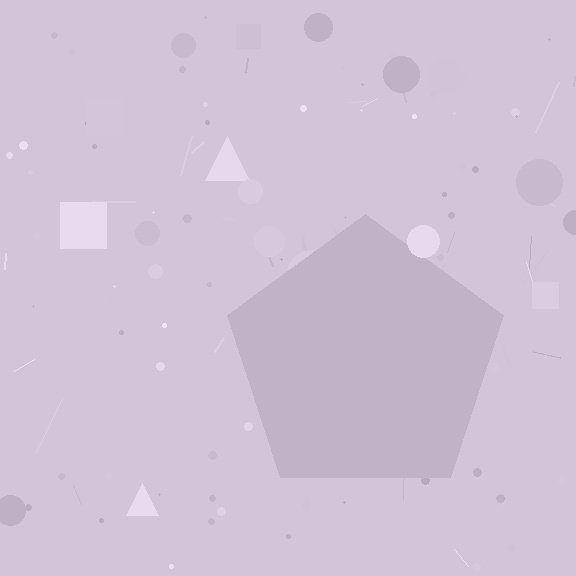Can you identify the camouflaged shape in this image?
The camouflaged shape is a pentagon.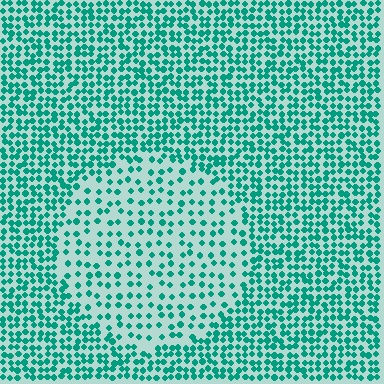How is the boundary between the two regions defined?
The boundary is defined by a change in element density (approximately 2.0x ratio). All elements are the same color, size, and shape.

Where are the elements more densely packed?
The elements are more densely packed outside the circle boundary.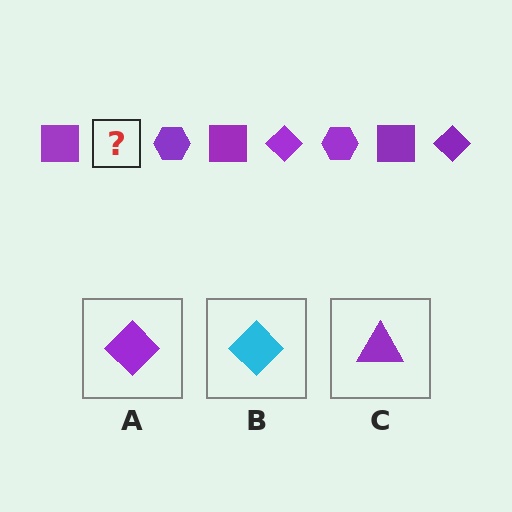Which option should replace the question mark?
Option A.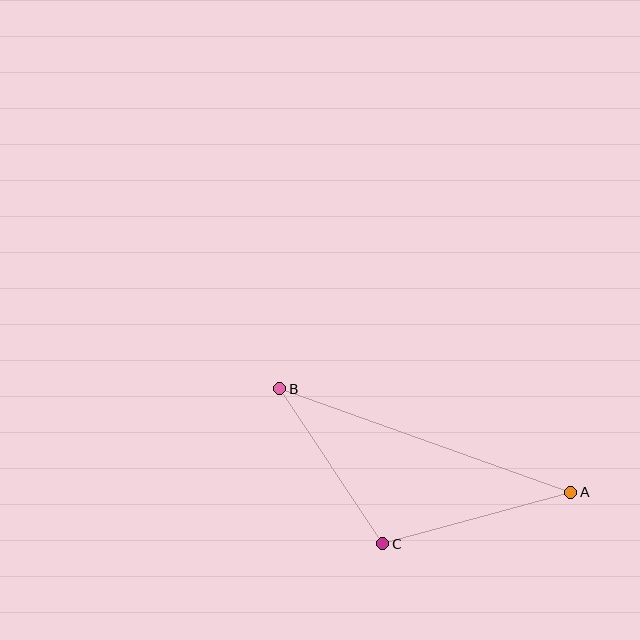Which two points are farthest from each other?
Points A and B are farthest from each other.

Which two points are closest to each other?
Points B and C are closest to each other.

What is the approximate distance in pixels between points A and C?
The distance between A and C is approximately 195 pixels.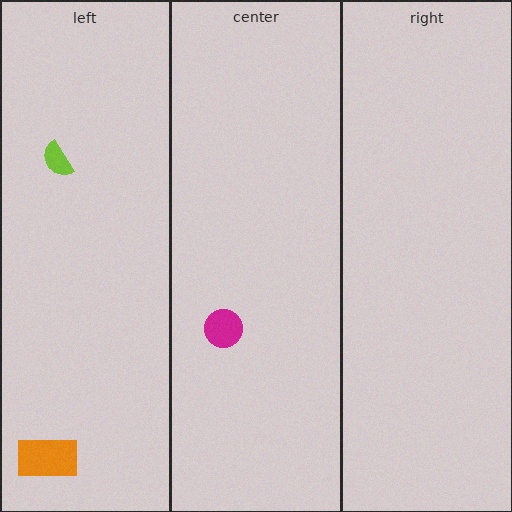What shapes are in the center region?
The magenta circle.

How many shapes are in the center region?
1.